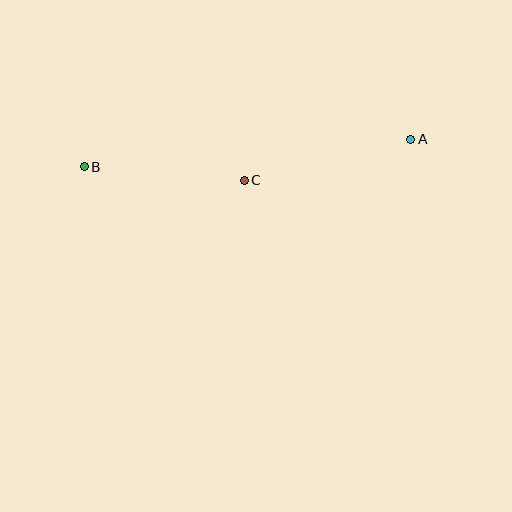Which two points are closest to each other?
Points B and C are closest to each other.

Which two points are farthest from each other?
Points A and B are farthest from each other.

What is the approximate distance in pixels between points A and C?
The distance between A and C is approximately 171 pixels.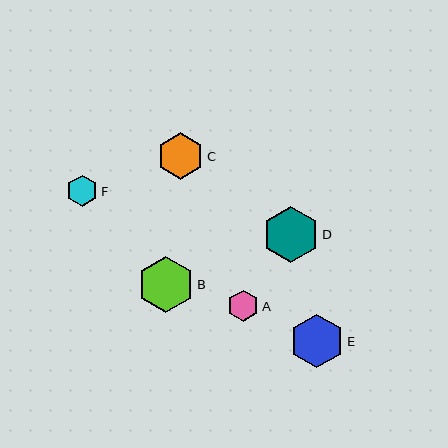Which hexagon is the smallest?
Hexagon F is the smallest with a size of approximately 31 pixels.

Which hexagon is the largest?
Hexagon D is the largest with a size of approximately 56 pixels.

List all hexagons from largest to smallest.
From largest to smallest: D, B, E, C, A, F.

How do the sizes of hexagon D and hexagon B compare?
Hexagon D and hexagon B are approximately the same size.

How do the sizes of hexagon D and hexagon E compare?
Hexagon D and hexagon E are approximately the same size.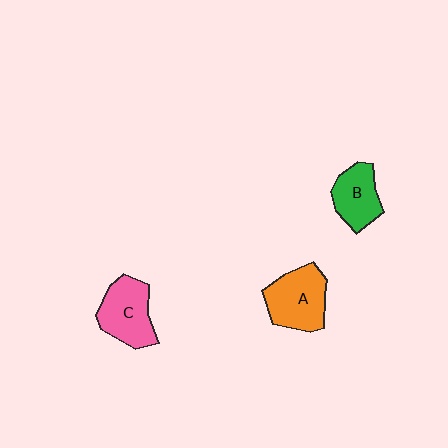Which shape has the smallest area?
Shape B (green).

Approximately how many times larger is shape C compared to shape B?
Approximately 1.2 times.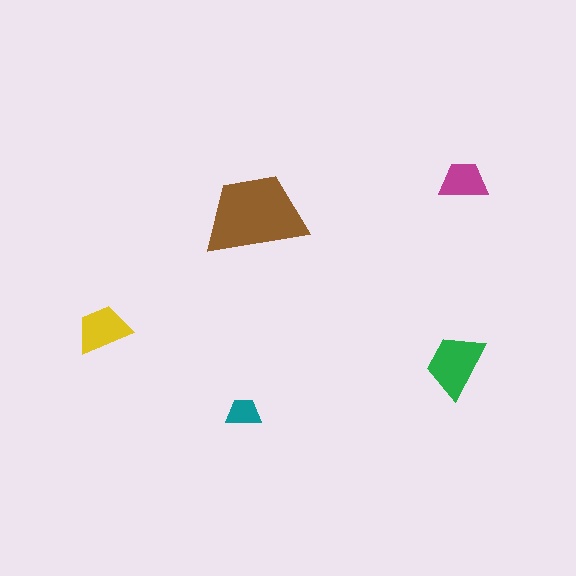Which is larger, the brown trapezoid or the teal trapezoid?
The brown one.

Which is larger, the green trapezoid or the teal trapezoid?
The green one.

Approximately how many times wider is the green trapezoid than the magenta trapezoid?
About 1.5 times wider.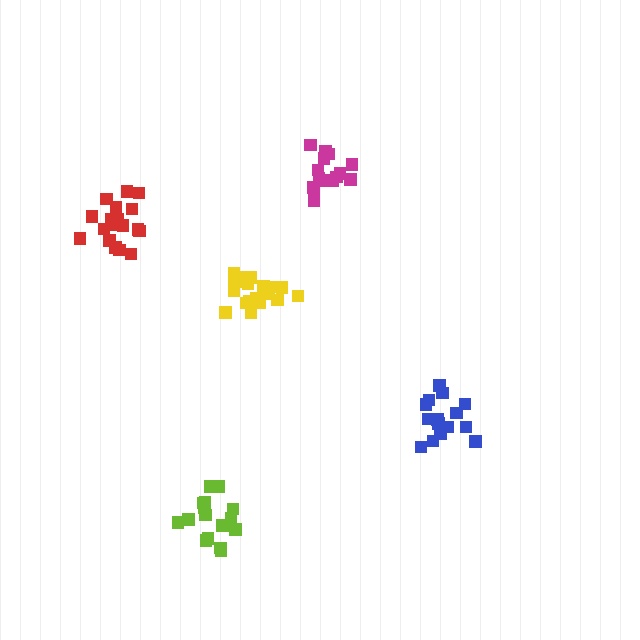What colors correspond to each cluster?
The clusters are colored: yellow, blue, magenta, red, lime.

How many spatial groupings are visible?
There are 5 spatial groupings.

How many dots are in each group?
Group 1: 20 dots, Group 2: 15 dots, Group 3: 14 dots, Group 4: 19 dots, Group 5: 18 dots (86 total).